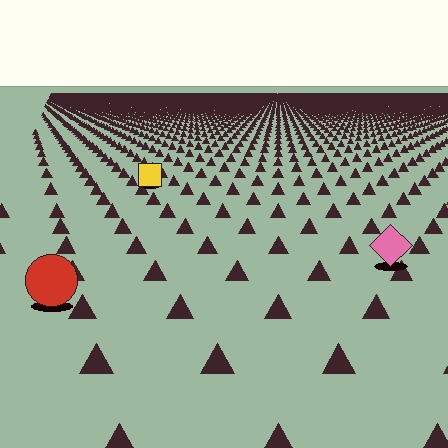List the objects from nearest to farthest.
From nearest to farthest: the red circle, the pink diamond, the yellow square.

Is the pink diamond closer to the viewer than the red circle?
No. The red circle is closer — you can tell from the texture gradient: the ground texture is coarser near it.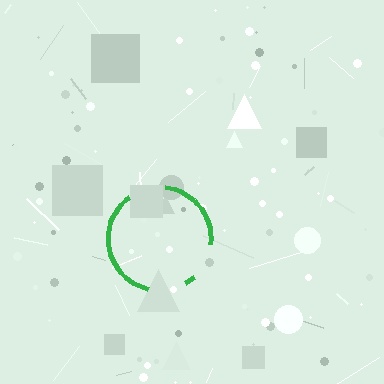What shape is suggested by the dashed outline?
The dashed outline suggests a circle.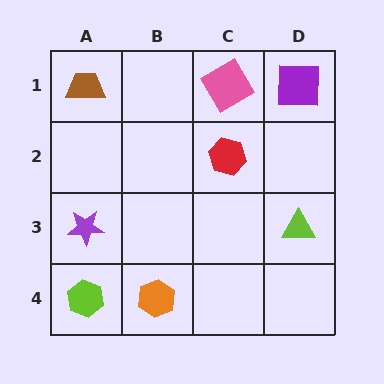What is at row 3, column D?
A lime triangle.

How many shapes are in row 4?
2 shapes.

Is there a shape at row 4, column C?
No, that cell is empty.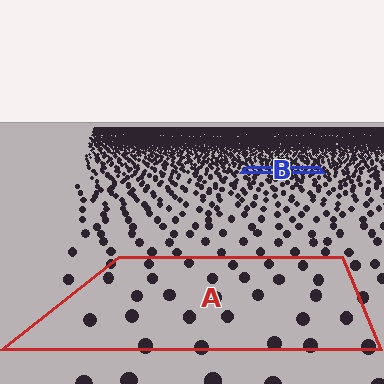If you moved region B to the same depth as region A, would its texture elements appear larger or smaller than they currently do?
They would appear larger. At a closer depth, the same texture elements are projected at a bigger on-screen size.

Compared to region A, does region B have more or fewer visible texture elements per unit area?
Region B has more texture elements per unit area — they are packed more densely because it is farther away.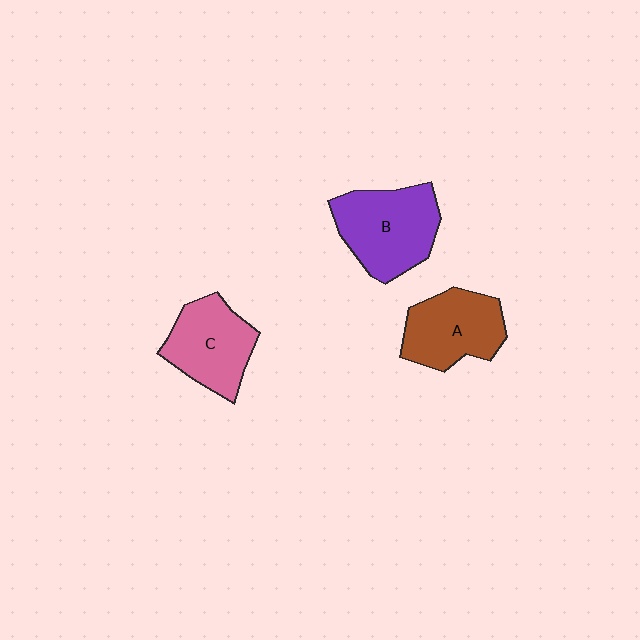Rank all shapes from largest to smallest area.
From largest to smallest: B (purple), A (brown), C (pink).